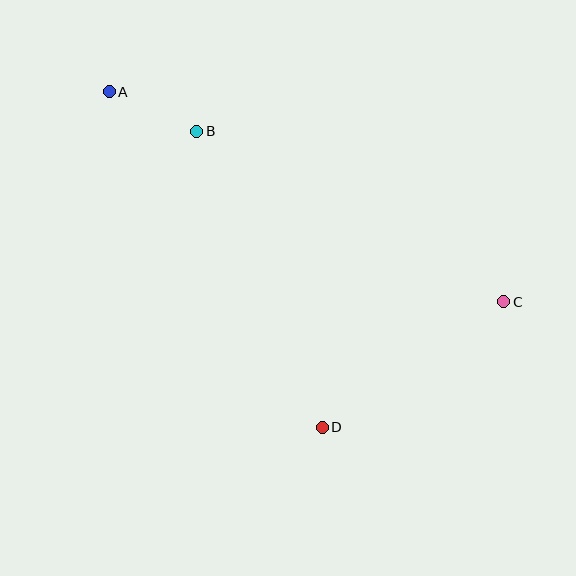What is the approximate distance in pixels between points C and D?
The distance between C and D is approximately 220 pixels.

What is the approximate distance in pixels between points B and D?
The distance between B and D is approximately 322 pixels.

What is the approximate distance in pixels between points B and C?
The distance between B and C is approximately 351 pixels.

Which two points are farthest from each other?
Points A and C are farthest from each other.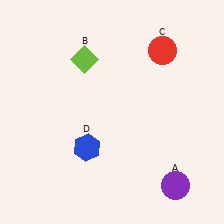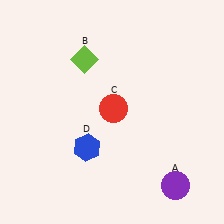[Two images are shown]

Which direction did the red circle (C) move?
The red circle (C) moved down.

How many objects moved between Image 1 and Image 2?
1 object moved between the two images.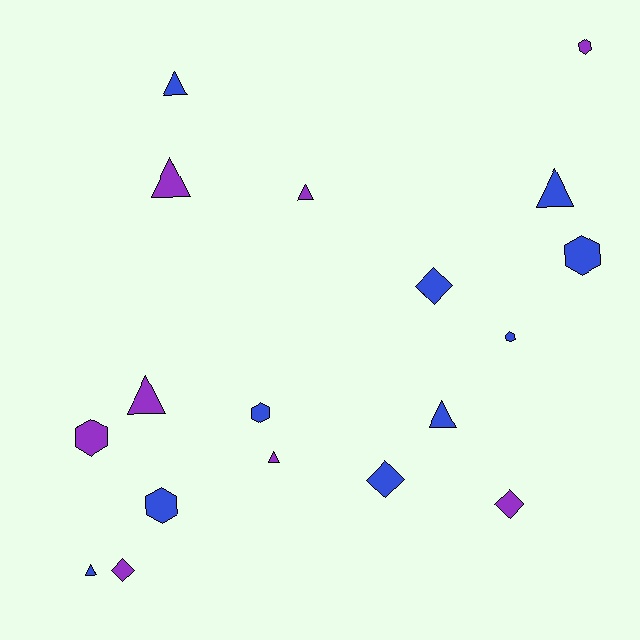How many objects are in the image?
There are 18 objects.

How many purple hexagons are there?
There are 2 purple hexagons.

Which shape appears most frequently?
Triangle, with 8 objects.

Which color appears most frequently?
Blue, with 10 objects.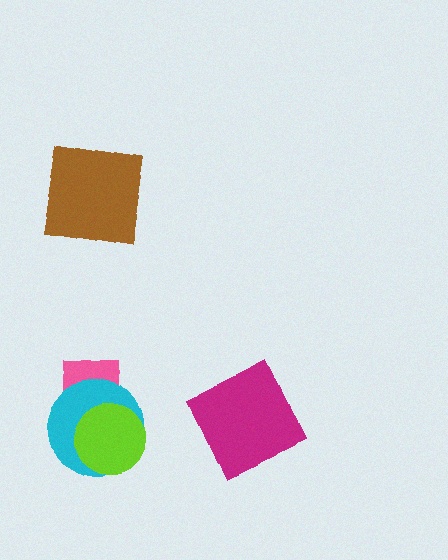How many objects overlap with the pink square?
2 objects overlap with the pink square.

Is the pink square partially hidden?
Yes, it is partially covered by another shape.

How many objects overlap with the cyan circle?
2 objects overlap with the cyan circle.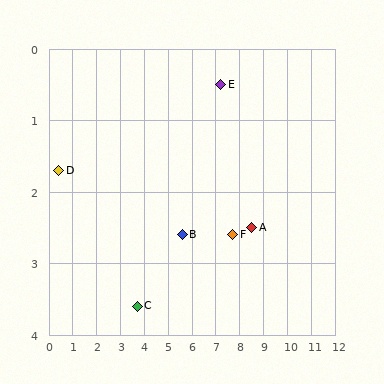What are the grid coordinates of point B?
Point B is at approximately (5.6, 2.6).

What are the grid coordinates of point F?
Point F is at approximately (7.7, 2.6).